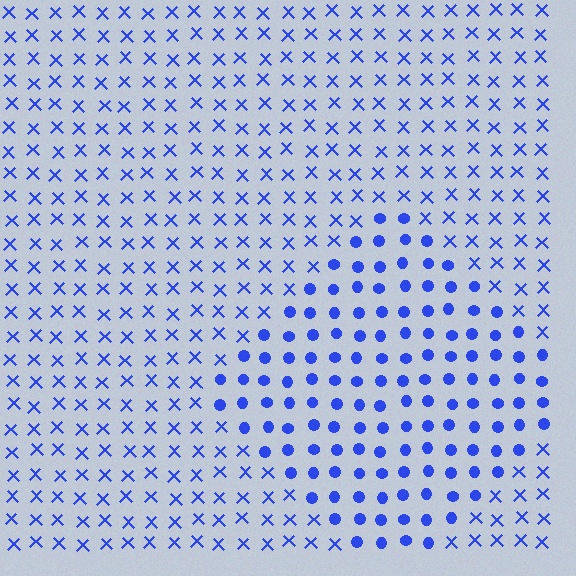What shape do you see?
I see a diamond.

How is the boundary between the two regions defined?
The boundary is defined by a change in element shape: circles inside vs. X marks outside. All elements share the same color and spacing.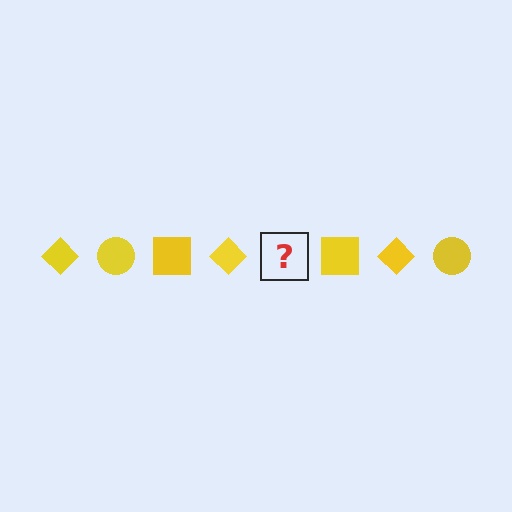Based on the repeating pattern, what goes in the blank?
The blank should be a yellow circle.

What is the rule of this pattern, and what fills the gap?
The rule is that the pattern cycles through diamond, circle, square shapes in yellow. The gap should be filled with a yellow circle.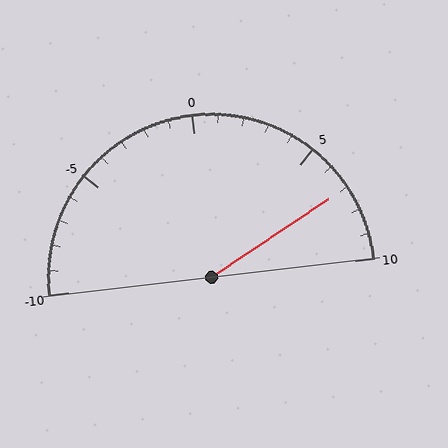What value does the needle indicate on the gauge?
The needle indicates approximately 7.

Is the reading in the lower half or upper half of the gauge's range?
The reading is in the upper half of the range (-10 to 10).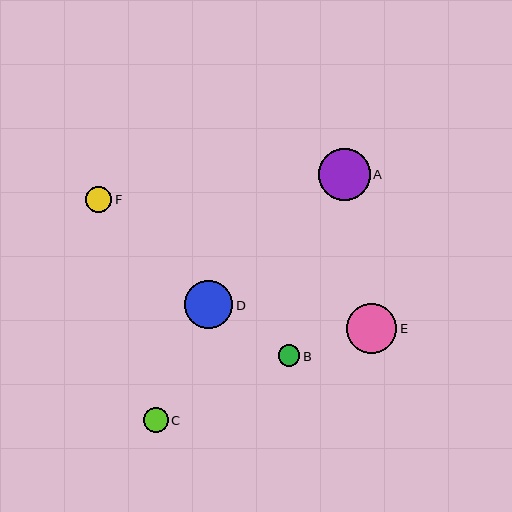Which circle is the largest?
Circle A is the largest with a size of approximately 52 pixels.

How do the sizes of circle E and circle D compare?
Circle E and circle D are approximately the same size.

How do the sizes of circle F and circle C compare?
Circle F and circle C are approximately the same size.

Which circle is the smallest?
Circle B is the smallest with a size of approximately 21 pixels.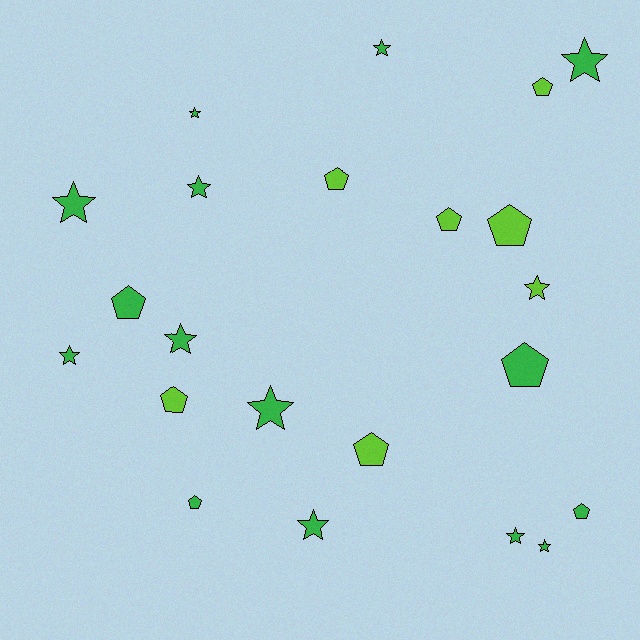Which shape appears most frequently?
Star, with 12 objects.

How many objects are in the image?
There are 22 objects.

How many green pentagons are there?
There are 4 green pentagons.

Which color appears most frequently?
Green, with 15 objects.